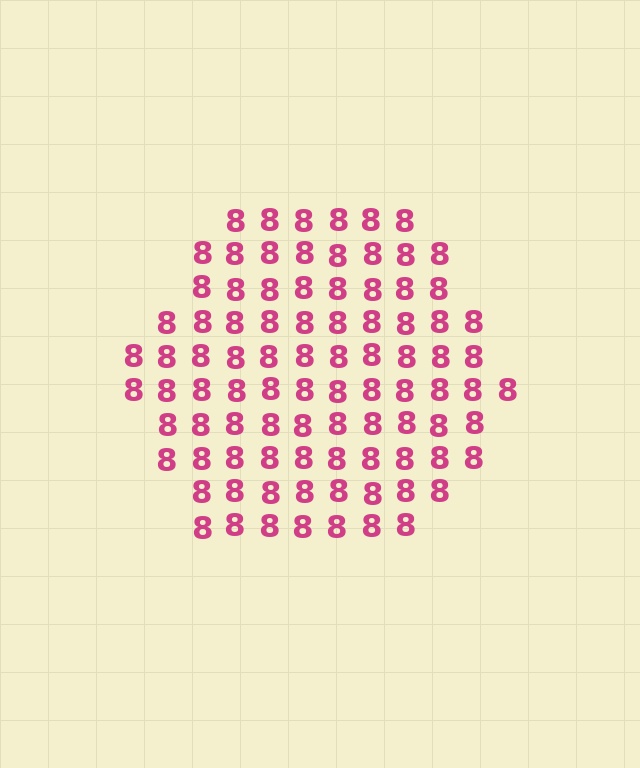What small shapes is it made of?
It is made of small digit 8's.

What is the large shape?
The large shape is a hexagon.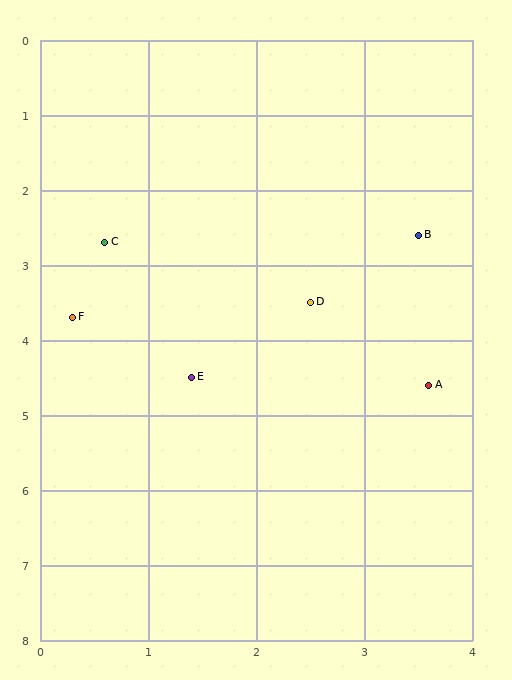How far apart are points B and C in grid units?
Points B and C are about 2.9 grid units apart.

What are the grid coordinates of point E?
Point E is at approximately (1.4, 4.5).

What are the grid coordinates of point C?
Point C is at approximately (0.6, 2.7).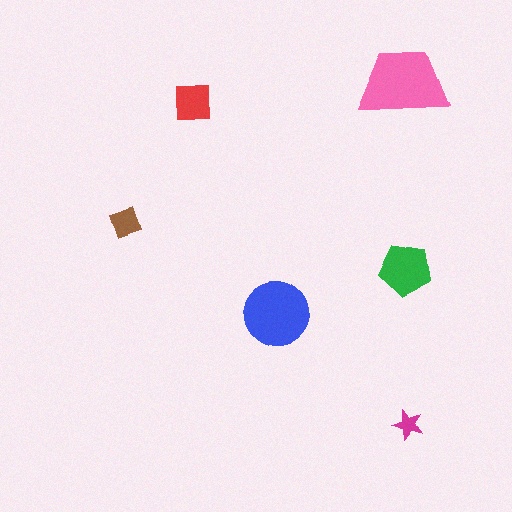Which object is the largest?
The pink trapezoid.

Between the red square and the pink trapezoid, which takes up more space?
The pink trapezoid.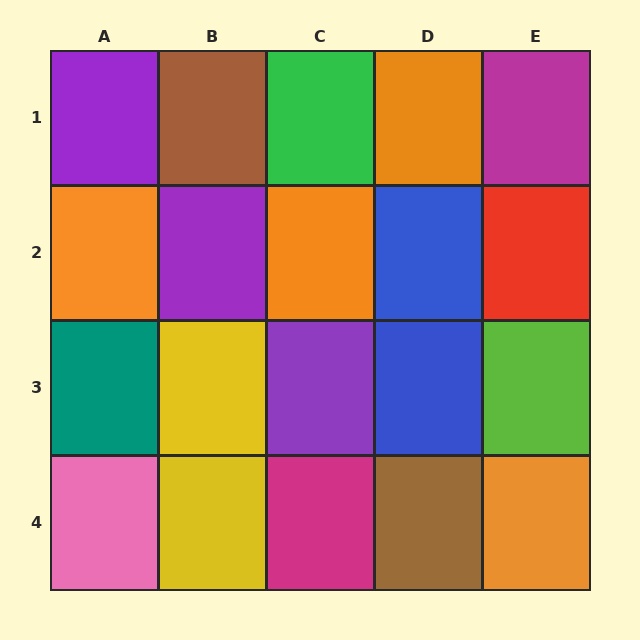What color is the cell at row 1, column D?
Orange.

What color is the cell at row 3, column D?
Blue.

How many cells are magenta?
2 cells are magenta.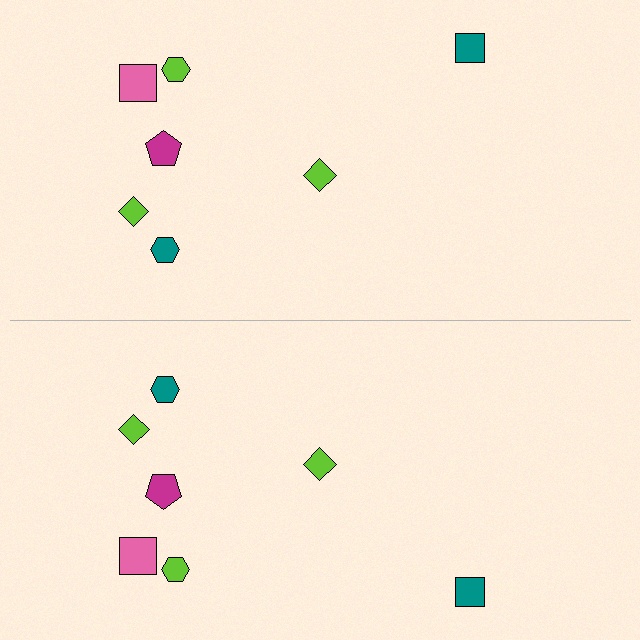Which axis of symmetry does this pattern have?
The pattern has a horizontal axis of symmetry running through the center of the image.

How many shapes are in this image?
There are 14 shapes in this image.